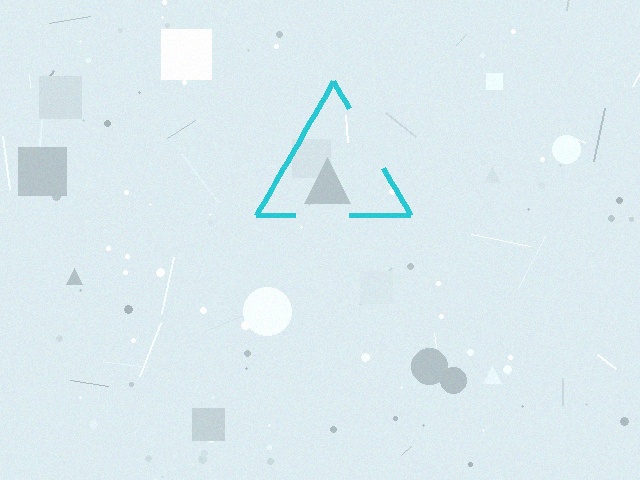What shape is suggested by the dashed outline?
The dashed outline suggests a triangle.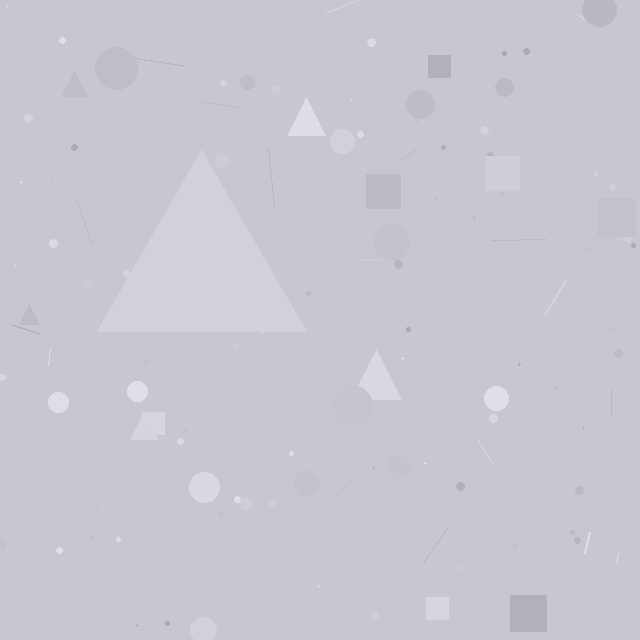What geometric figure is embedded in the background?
A triangle is embedded in the background.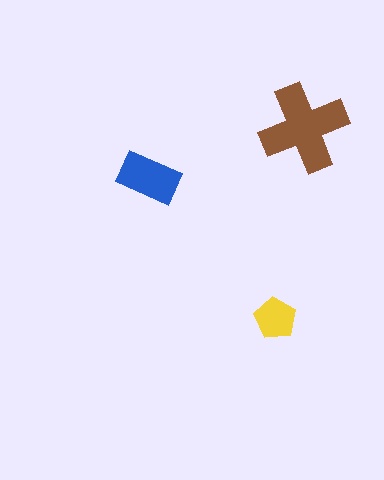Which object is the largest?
The brown cross.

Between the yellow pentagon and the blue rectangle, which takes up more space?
The blue rectangle.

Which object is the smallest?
The yellow pentagon.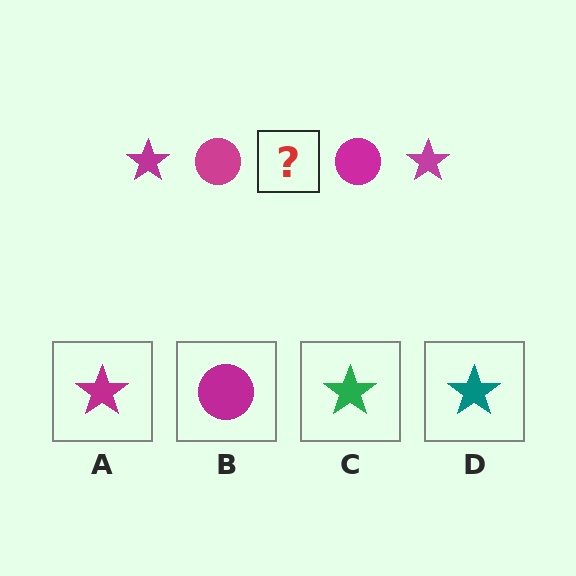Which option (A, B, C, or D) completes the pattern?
A.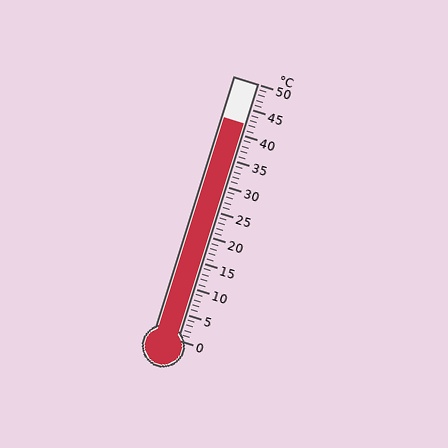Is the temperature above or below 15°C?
The temperature is above 15°C.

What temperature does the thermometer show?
The thermometer shows approximately 42°C.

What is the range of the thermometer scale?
The thermometer scale ranges from 0°C to 50°C.